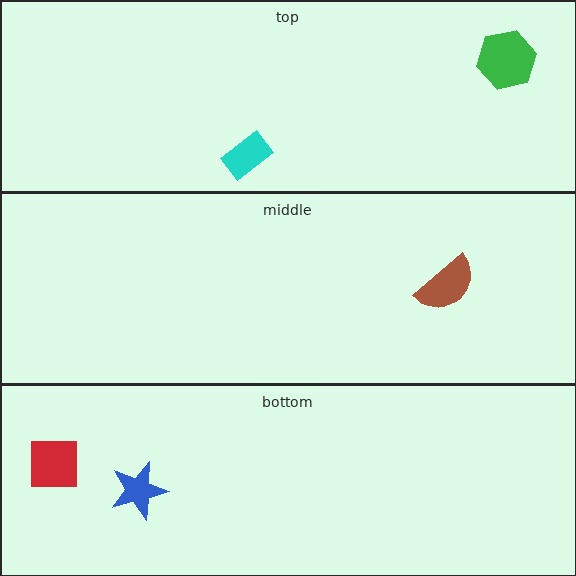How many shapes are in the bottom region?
2.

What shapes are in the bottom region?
The red square, the blue star.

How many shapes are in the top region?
2.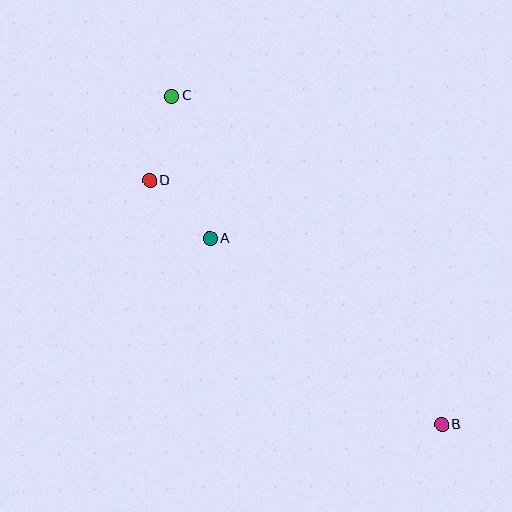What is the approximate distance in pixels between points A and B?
The distance between A and B is approximately 298 pixels.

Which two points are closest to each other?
Points A and D are closest to each other.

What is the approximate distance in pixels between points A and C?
The distance between A and C is approximately 147 pixels.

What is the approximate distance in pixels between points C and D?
The distance between C and D is approximately 87 pixels.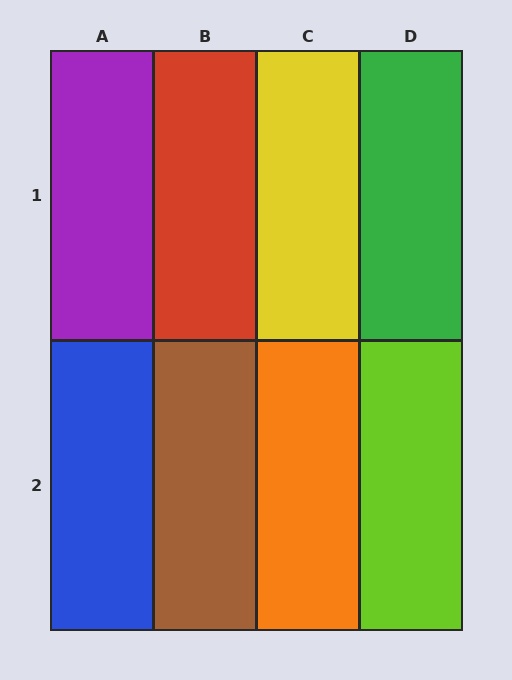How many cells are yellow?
1 cell is yellow.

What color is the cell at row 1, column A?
Purple.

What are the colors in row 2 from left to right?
Blue, brown, orange, lime.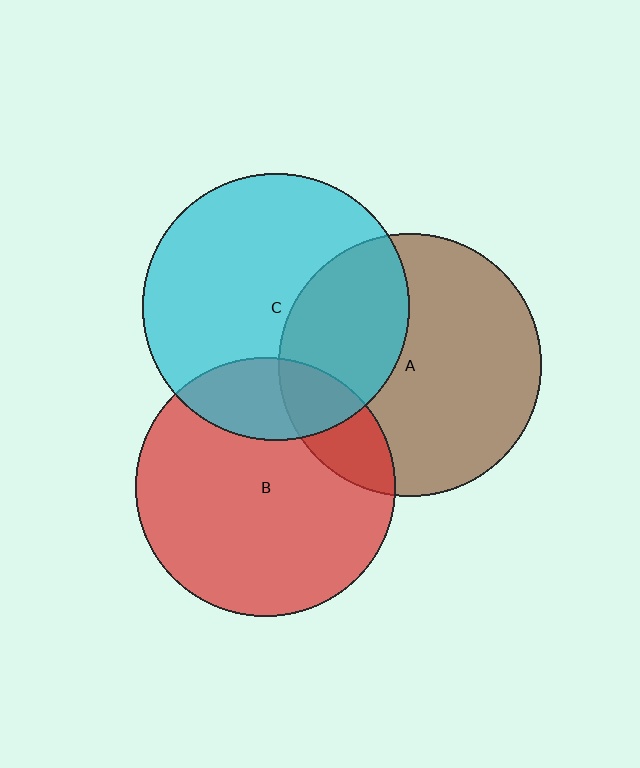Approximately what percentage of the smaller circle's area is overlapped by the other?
Approximately 35%.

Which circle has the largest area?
Circle C (cyan).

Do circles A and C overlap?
Yes.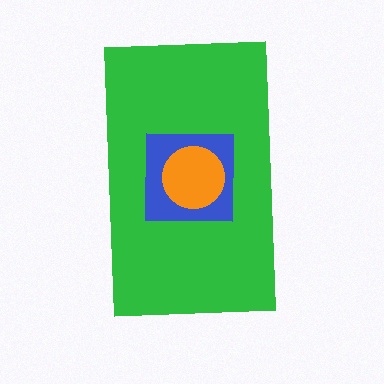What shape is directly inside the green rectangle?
The blue square.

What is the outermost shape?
The green rectangle.